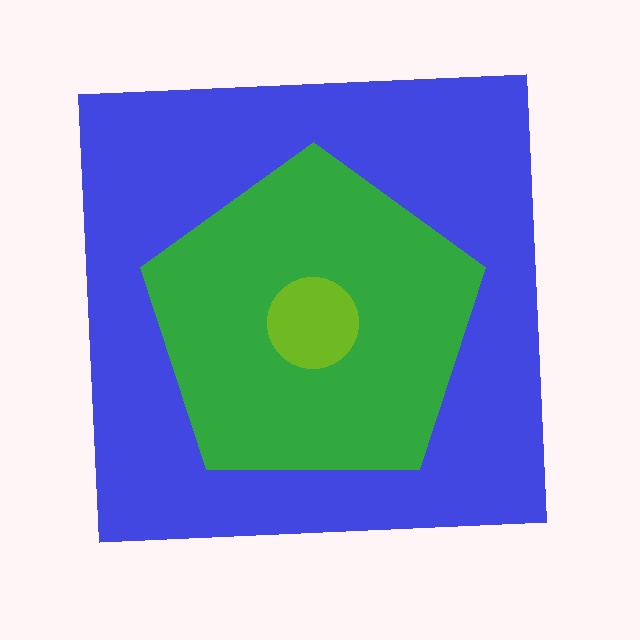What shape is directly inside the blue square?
The green pentagon.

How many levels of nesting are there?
3.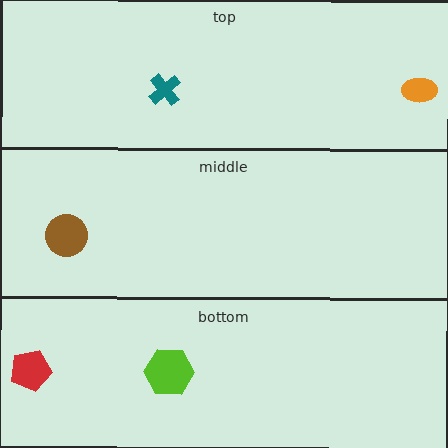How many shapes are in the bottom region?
2.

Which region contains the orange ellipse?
The top region.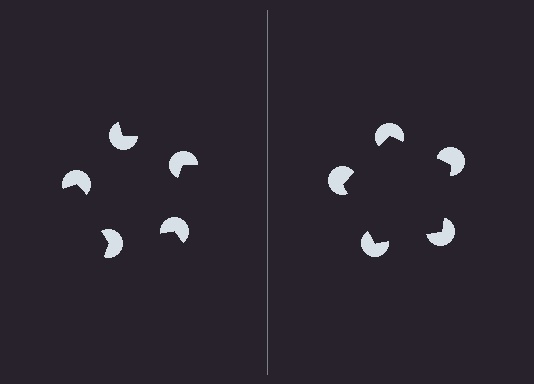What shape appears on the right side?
An illusory pentagon.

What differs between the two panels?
The pac-man discs are positioned identically on both sides; only the wedge orientations differ. On the right they align to a pentagon; on the left they are misaligned.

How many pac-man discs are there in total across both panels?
10 — 5 on each side.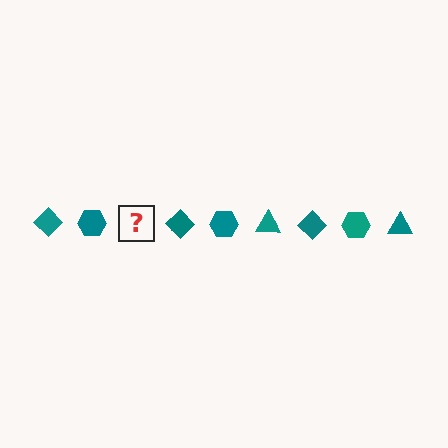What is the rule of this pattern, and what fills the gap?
The rule is that the pattern cycles through diamond, hexagon, triangle shapes in teal. The gap should be filled with a teal triangle.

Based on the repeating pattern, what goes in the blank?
The blank should be a teal triangle.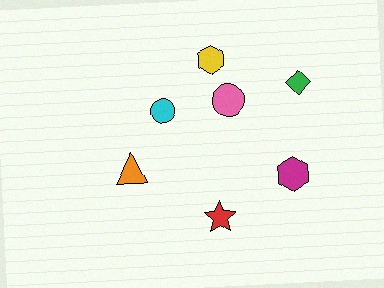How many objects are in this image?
There are 7 objects.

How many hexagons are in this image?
There are 2 hexagons.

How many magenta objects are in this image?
There is 1 magenta object.